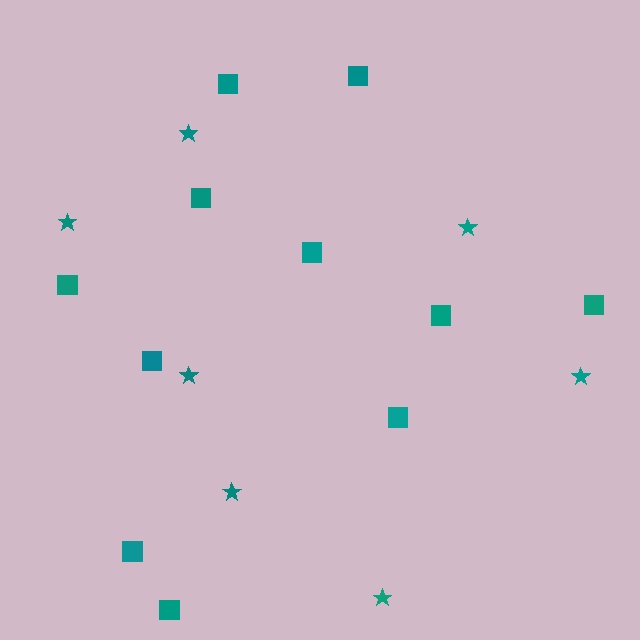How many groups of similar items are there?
There are 2 groups: one group of stars (7) and one group of squares (11).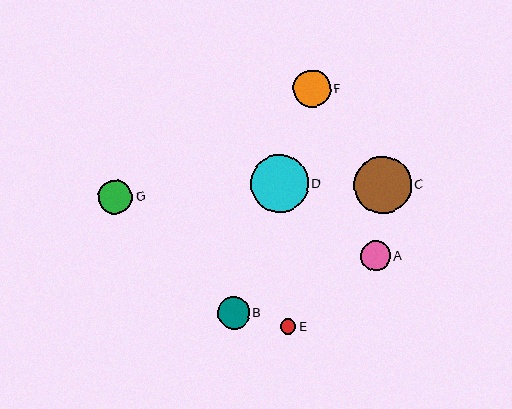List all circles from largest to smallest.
From largest to smallest: D, C, F, G, B, A, E.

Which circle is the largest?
Circle D is the largest with a size of approximately 58 pixels.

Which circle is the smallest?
Circle E is the smallest with a size of approximately 15 pixels.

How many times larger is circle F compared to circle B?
Circle F is approximately 1.2 times the size of circle B.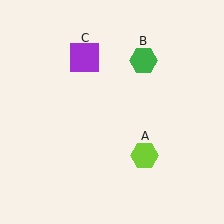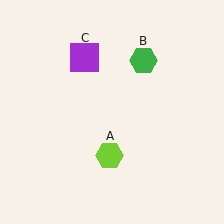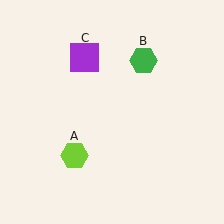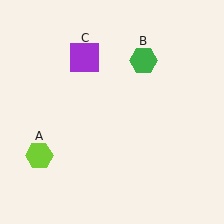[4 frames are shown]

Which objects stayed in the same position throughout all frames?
Green hexagon (object B) and purple square (object C) remained stationary.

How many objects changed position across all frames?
1 object changed position: lime hexagon (object A).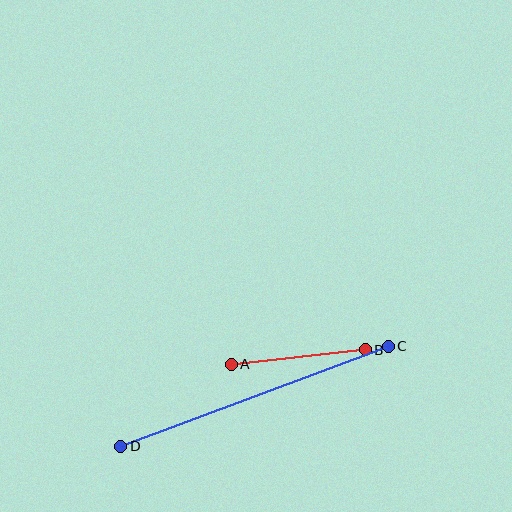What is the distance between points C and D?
The distance is approximately 285 pixels.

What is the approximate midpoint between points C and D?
The midpoint is at approximately (254, 396) pixels.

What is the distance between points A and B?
The distance is approximately 135 pixels.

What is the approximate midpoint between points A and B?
The midpoint is at approximately (298, 357) pixels.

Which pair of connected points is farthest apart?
Points C and D are farthest apart.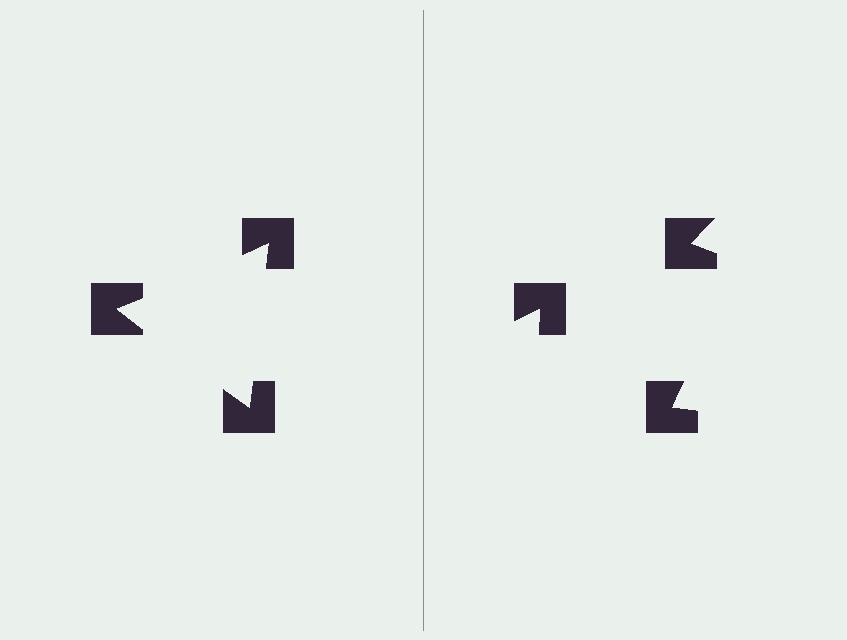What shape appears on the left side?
An illusory triangle.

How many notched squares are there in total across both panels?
6 — 3 on each side.